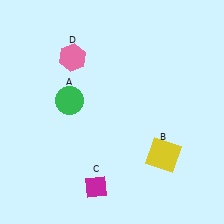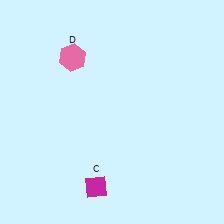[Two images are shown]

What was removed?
The yellow square (B), the green circle (A) were removed in Image 2.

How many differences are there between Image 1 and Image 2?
There are 2 differences between the two images.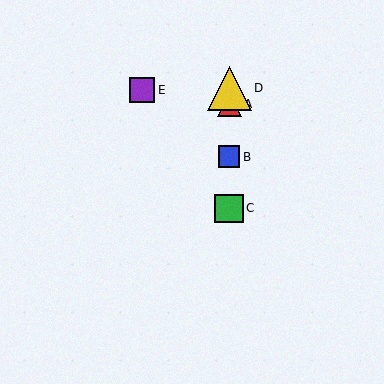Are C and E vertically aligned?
No, C is at x≈229 and E is at x≈142.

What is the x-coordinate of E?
Object E is at x≈142.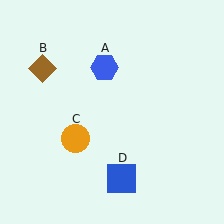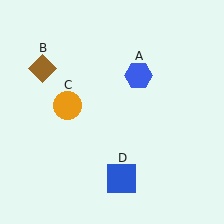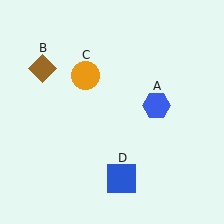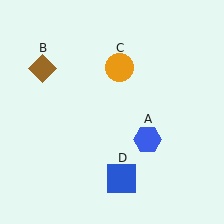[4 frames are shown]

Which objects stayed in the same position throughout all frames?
Brown diamond (object B) and blue square (object D) remained stationary.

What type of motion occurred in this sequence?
The blue hexagon (object A), orange circle (object C) rotated clockwise around the center of the scene.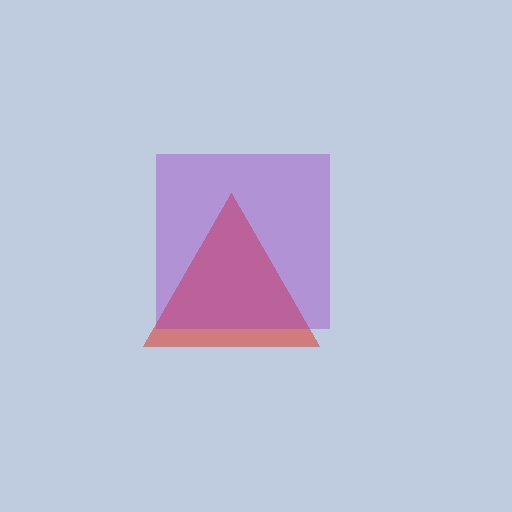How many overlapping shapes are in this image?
There are 2 overlapping shapes in the image.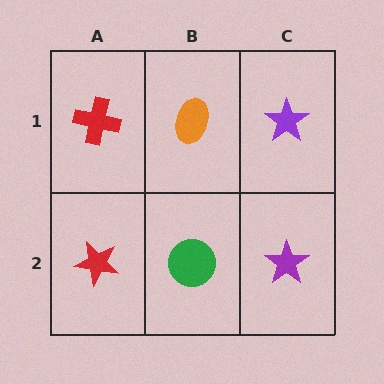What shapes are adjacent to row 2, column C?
A purple star (row 1, column C), a green circle (row 2, column B).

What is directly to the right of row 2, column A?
A green circle.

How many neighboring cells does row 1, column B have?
3.